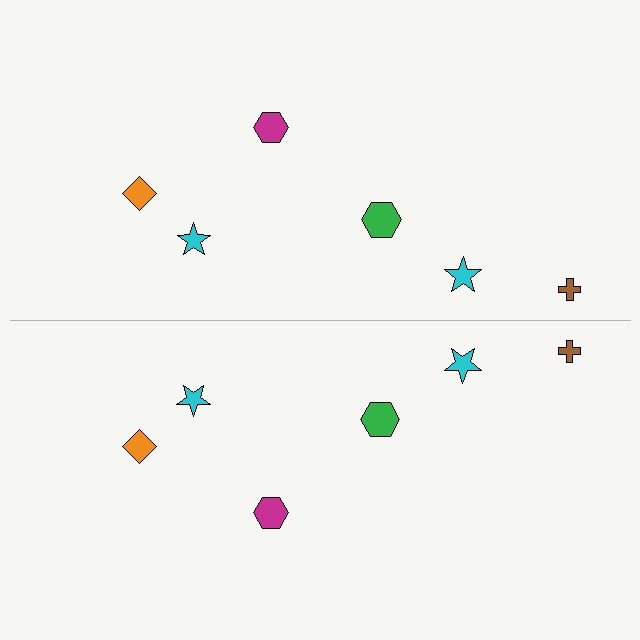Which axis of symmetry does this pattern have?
The pattern has a horizontal axis of symmetry running through the center of the image.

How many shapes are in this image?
There are 12 shapes in this image.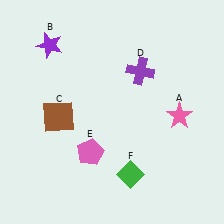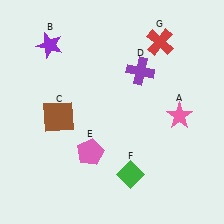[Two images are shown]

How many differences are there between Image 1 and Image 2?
There is 1 difference between the two images.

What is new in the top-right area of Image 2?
A red cross (G) was added in the top-right area of Image 2.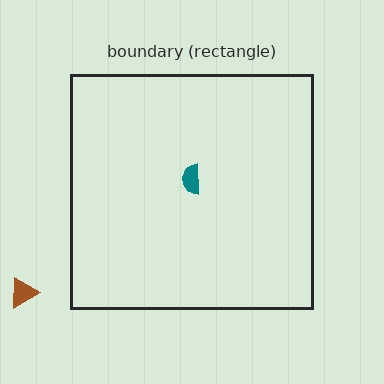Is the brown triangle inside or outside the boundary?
Outside.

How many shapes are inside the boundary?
1 inside, 1 outside.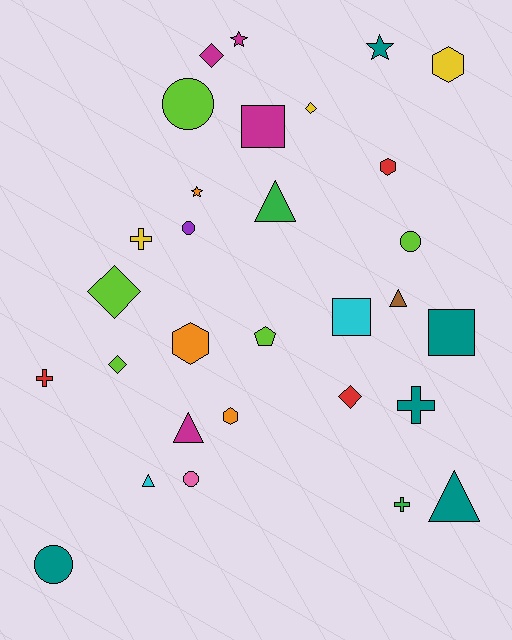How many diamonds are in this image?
There are 5 diamonds.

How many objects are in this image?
There are 30 objects.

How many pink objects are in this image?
There is 1 pink object.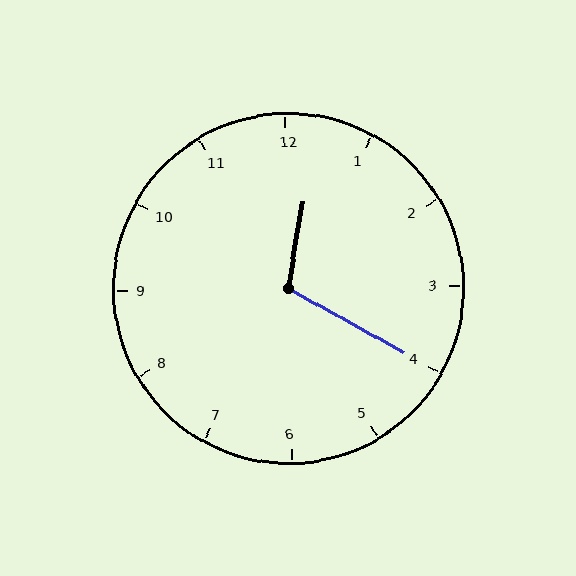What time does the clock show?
12:20.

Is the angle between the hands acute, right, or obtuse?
It is obtuse.